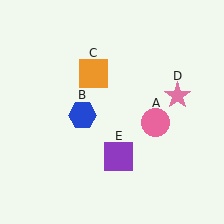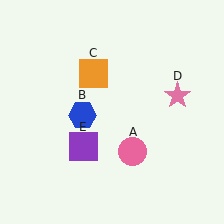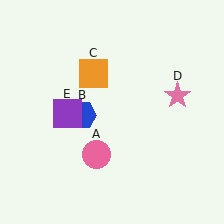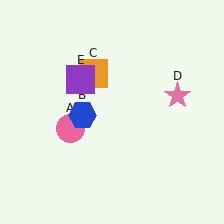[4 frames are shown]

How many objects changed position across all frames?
2 objects changed position: pink circle (object A), purple square (object E).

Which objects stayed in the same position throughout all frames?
Blue hexagon (object B) and orange square (object C) and pink star (object D) remained stationary.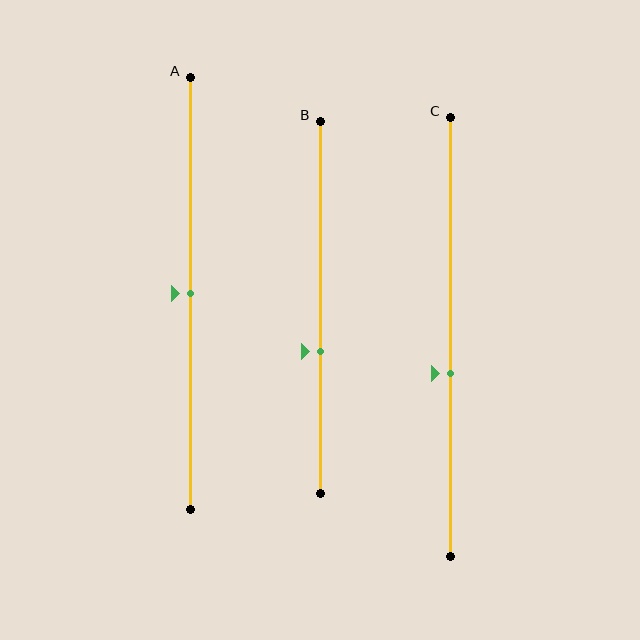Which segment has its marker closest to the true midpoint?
Segment A has its marker closest to the true midpoint.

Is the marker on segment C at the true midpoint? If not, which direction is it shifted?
No, the marker on segment C is shifted downward by about 8% of the segment length.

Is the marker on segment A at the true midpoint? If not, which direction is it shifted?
Yes, the marker on segment A is at the true midpoint.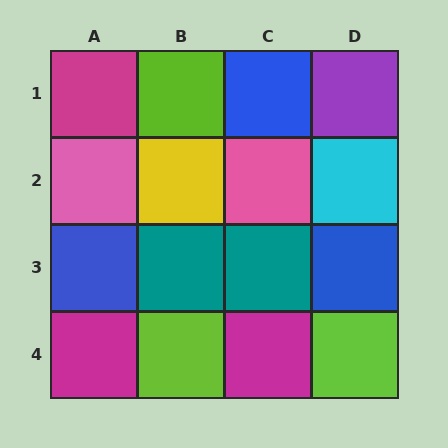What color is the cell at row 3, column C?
Teal.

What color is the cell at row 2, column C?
Pink.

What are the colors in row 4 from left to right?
Magenta, lime, magenta, lime.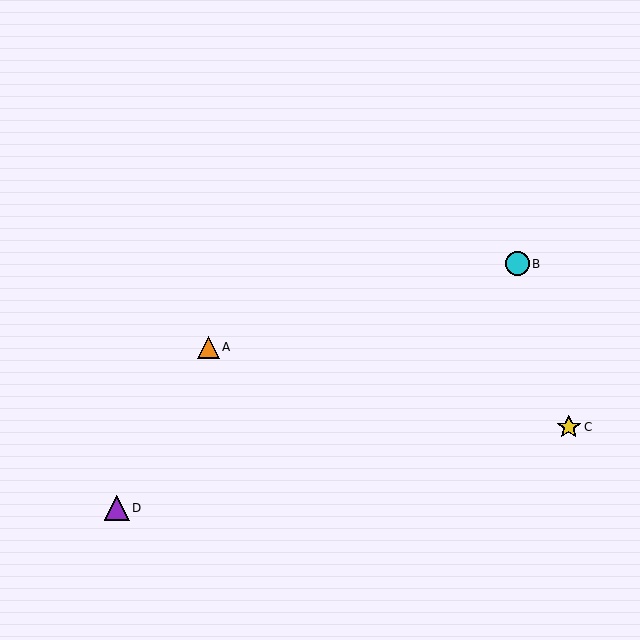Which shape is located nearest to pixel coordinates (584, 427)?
The yellow star (labeled C) at (569, 427) is nearest to that location.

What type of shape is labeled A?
Shape A is an orange triangle.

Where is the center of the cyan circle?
The center of the cyan circle is at (517, 264).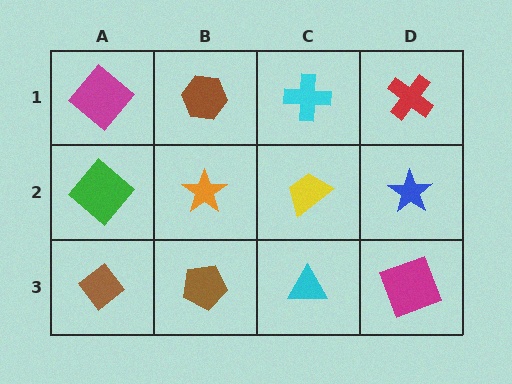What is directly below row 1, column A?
A green diamond.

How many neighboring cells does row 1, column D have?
2.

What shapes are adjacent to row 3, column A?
A green diamond (row 2, column A), a brown pentagon (row 3, column B).